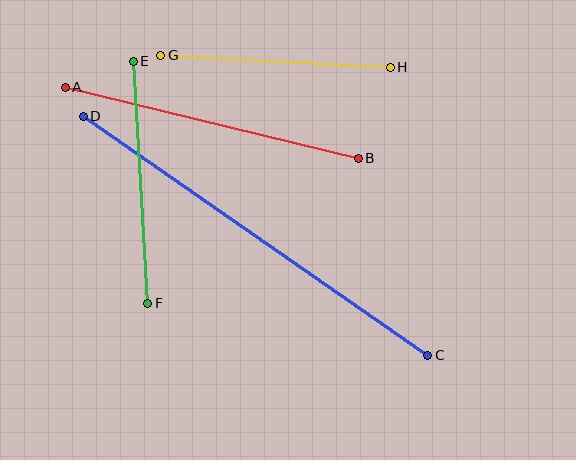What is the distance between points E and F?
The distance is approximately 242 pixels.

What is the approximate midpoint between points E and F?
The midpoint is at approximately (140, 182) pixels.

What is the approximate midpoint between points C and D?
The midpoint is at approximately (255, 236) pixels.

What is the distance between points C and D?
The distance is approximately 419 pixels.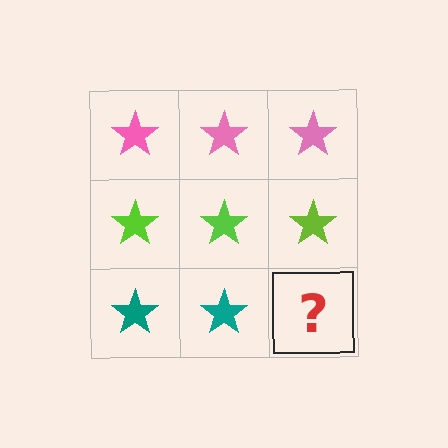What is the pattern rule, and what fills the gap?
The rule is that each row has a consistent color. The gap should be filled with a teal star.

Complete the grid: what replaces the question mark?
The question mark should be replaced with a teal star.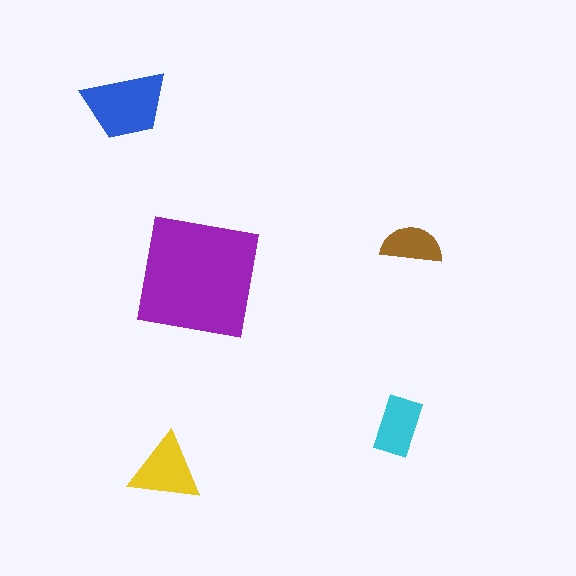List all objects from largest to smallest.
The purple square, the blue trapezoid, the yellow triangle, the cyan rectangle, the brown semicircle.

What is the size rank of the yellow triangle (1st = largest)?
3rd.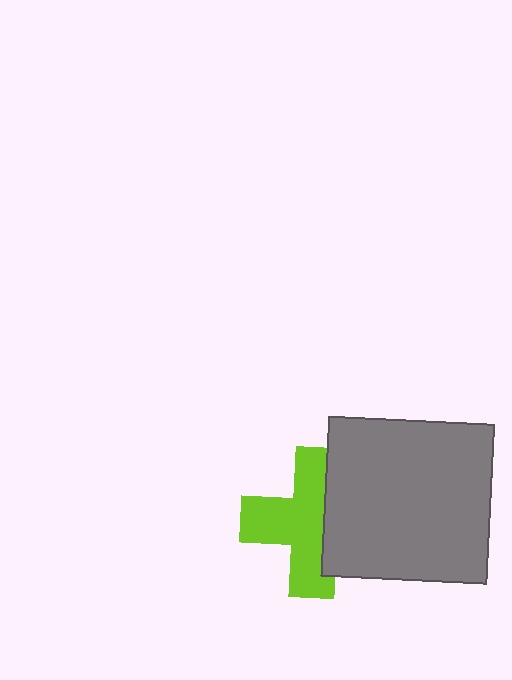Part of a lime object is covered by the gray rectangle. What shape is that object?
It is a cross.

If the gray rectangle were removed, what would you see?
You would see the complete lime cross.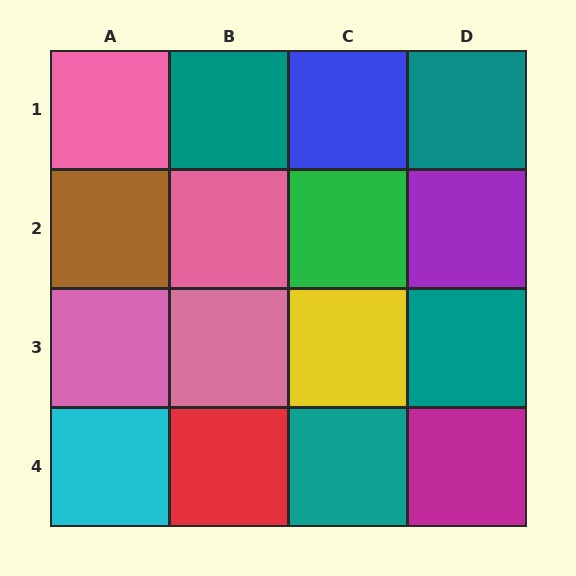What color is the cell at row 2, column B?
Pink.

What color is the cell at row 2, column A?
Brown.